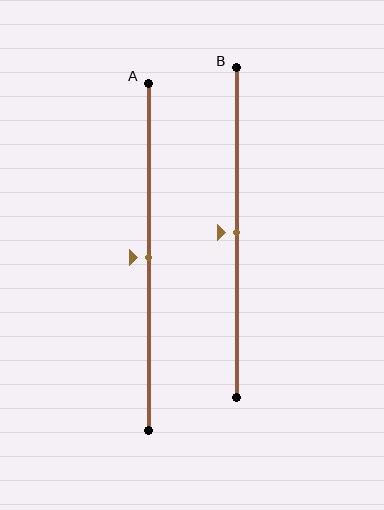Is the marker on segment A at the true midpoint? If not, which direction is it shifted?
Yes, the marker on segment A is at the true midpoint.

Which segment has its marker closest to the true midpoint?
Segment A has its marker closest to the true midpoint.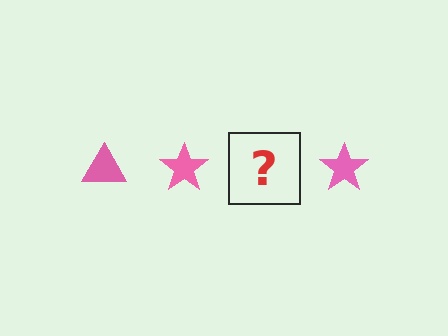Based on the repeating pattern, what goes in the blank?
The blank should be a pink triangle.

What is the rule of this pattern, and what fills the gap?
The rule is that the pattern cycles through triangle, star shapes in pink. The gap should be filled with a pink triangle.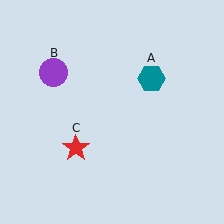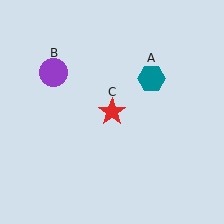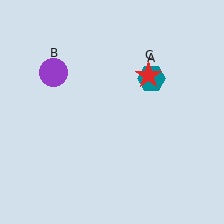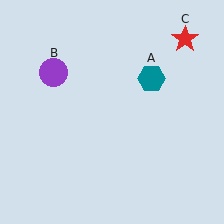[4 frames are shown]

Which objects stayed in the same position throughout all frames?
Teal hexagon (object A) and purple circle (object B) remained stationary.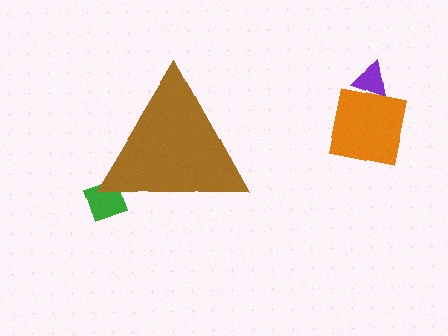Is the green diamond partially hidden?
Yes, the green diamond is partially hidden behind the brown triangle.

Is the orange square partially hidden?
No, the orange square is fully visible.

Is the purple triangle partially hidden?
No, the purple triangle is fully visible.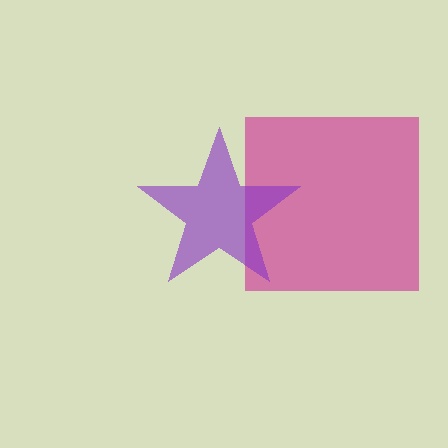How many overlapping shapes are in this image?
There are 2 overlapping shapes in the image.